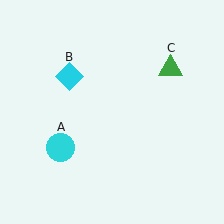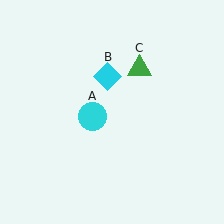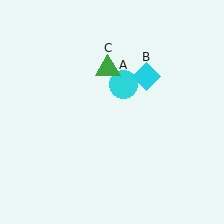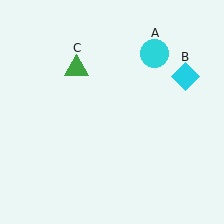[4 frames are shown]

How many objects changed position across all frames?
3 objects changed position: cyan circle (object A), cyan diamond (object B), green triangle (object C).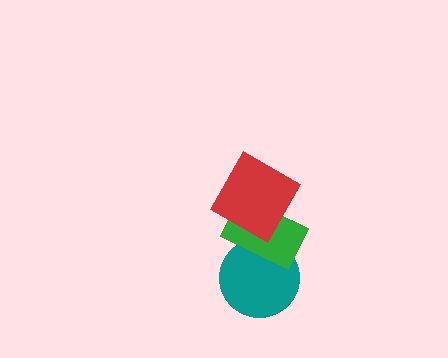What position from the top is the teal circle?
The teal circle is 3rd from the top.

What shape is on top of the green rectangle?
The red square is on top of the green rectangle.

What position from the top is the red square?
The red square is 1st from the top.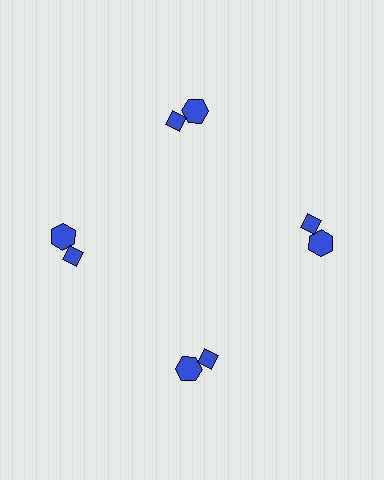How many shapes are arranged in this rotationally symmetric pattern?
There are 8 shapes, arranged in 4 groups of 2.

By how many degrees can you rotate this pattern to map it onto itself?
The pattern maps onto itself every 90 degrees of rotation.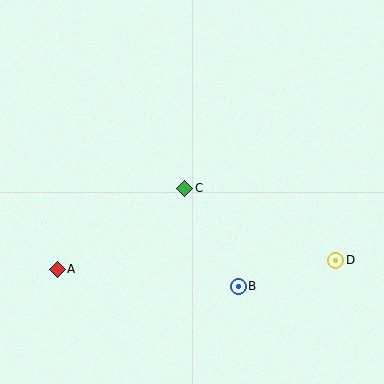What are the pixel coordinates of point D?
Point D is at (336, 260).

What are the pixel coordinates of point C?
Point C is at (185, 188).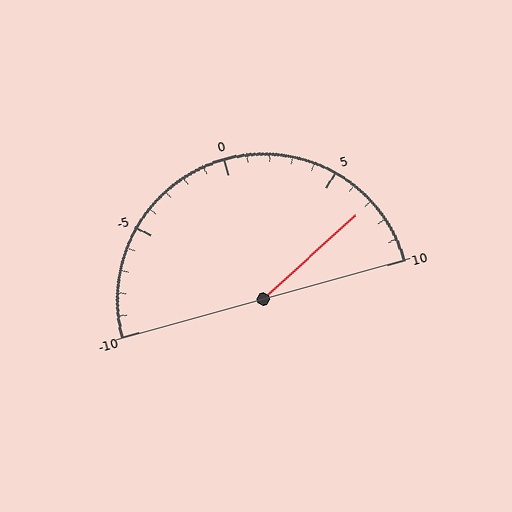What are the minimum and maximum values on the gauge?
The gauge ranges from -10 to 10.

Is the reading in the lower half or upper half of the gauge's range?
The reading is in the upper half of the range (-10 to 10).